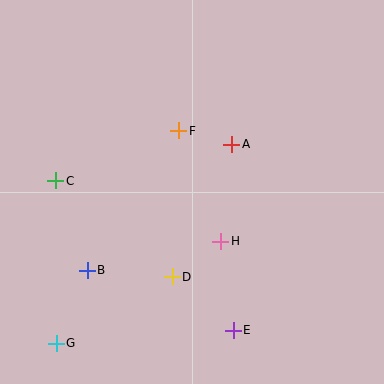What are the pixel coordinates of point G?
Point G is at (56, 343).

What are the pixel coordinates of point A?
Point A is at (232, 144).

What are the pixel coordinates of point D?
Point D is at (172, 277).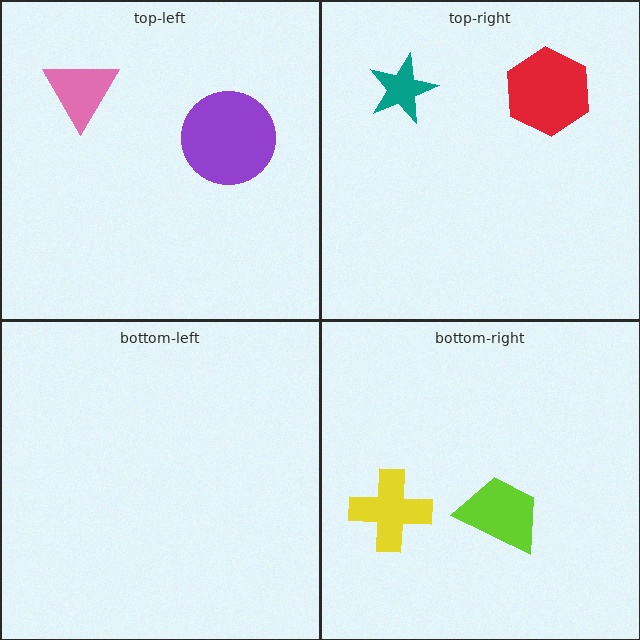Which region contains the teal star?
The top-right region.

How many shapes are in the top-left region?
2.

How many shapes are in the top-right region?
2.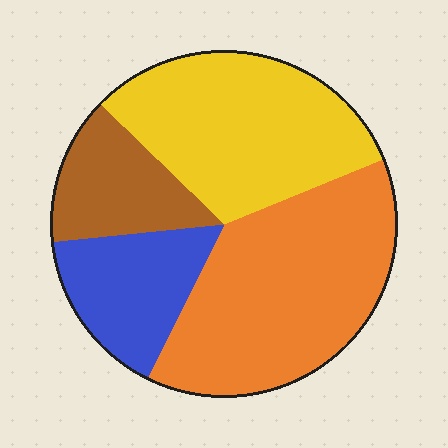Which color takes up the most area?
Orange, at roughly 40%.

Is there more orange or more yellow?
Orange.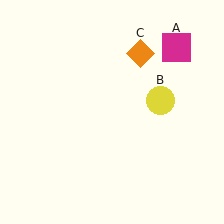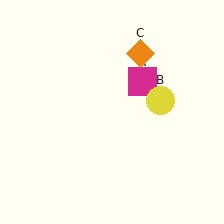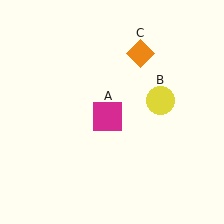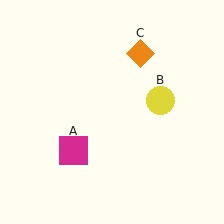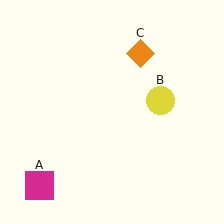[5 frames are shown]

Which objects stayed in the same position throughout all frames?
Yellow circle (object B) and orange diamond (object C) remained stationary.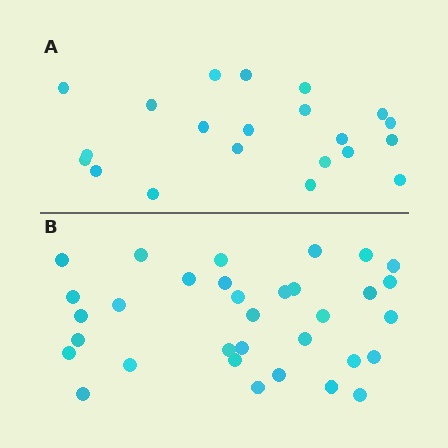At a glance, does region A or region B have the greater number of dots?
Region B (the bottom region) has more dots.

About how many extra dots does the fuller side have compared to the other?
Region B has roughly 12 or so more dots than region A.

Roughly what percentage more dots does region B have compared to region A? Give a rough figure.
About 55% more.